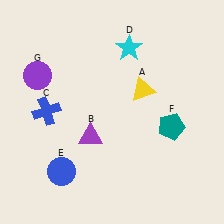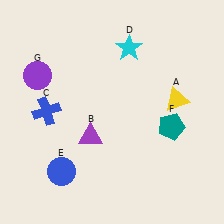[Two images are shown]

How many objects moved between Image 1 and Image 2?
1 object moved between the two images.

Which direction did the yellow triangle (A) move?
The yellow triangle (A) moved right.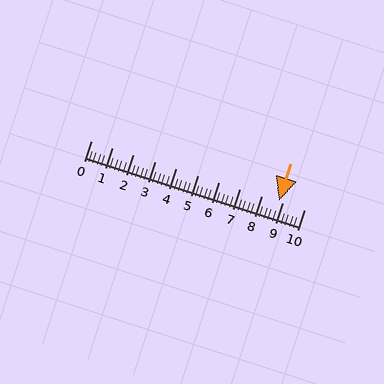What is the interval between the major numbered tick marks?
The major tick marks are spaced 1 units apart.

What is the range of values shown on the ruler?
The ruler shows values from 0 to 10.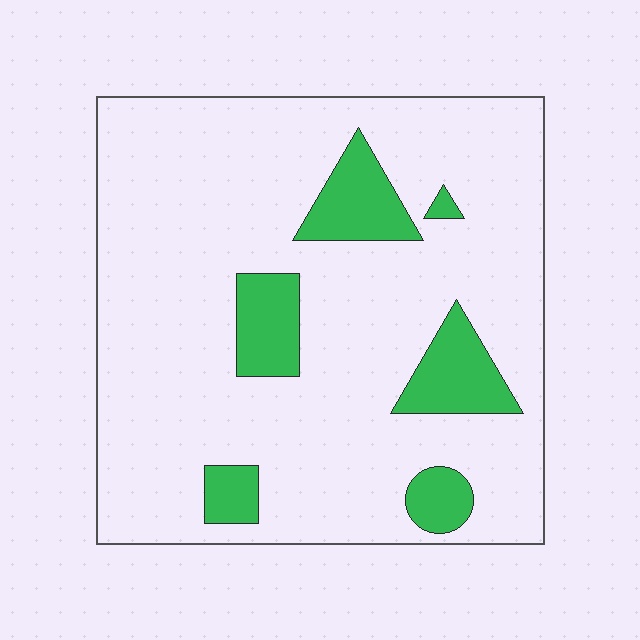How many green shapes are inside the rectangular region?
6.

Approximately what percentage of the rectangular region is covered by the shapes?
Approximately 15%.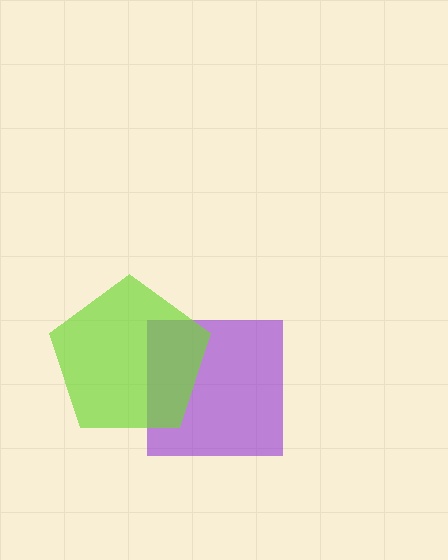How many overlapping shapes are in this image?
There are 2 overlapping shapes in the image.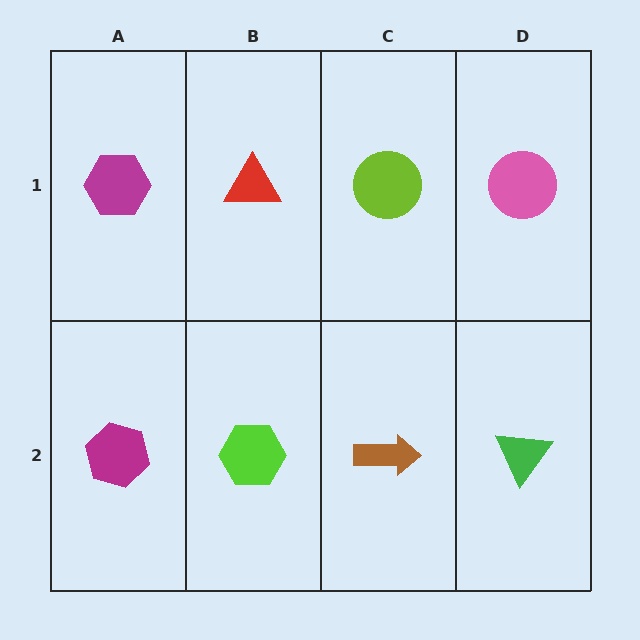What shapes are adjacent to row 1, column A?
A magenta hexagon (row 2, column A), a red triangle (row 1, column B).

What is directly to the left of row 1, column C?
A red triangle.